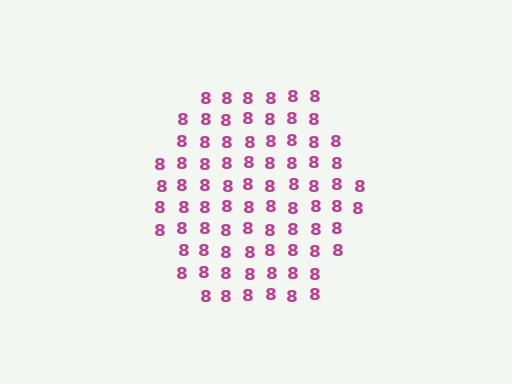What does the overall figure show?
The overall figure shows a hexagon.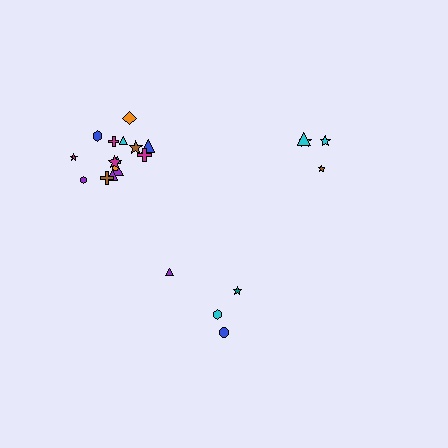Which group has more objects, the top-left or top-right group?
The top-left group.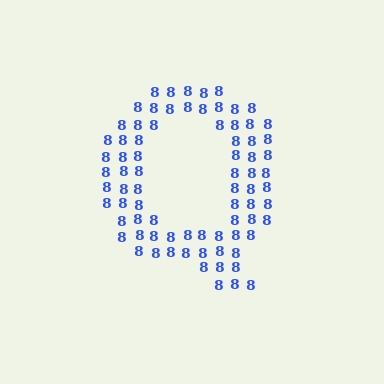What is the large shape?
The large shape is the letter Q.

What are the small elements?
The small elements are digit 8's.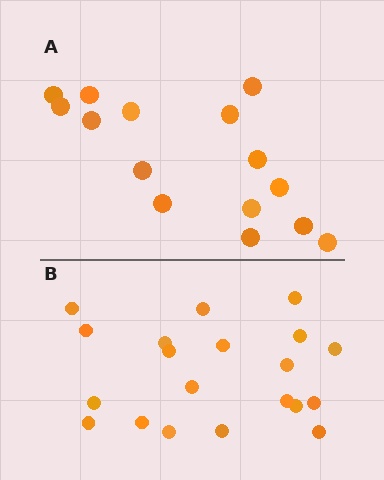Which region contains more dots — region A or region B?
Region B (the bottom region) has more dots.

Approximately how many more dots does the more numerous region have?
Region B has about 5 more dots than region A.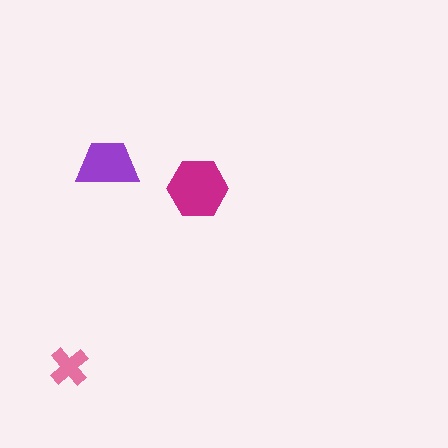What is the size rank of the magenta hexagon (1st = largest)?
1st.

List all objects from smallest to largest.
The pink cross, the purple trapezoid, the magenta hexagon.